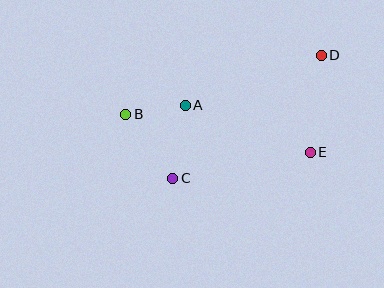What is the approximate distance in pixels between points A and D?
The distance between A and D is approximately 145 pixels.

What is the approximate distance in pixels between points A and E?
The distance between A and E is approximately 133 pixels.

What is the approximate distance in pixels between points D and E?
The distance between D and E is approximately 97 pixels.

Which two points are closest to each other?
Points A and B are closest to each other.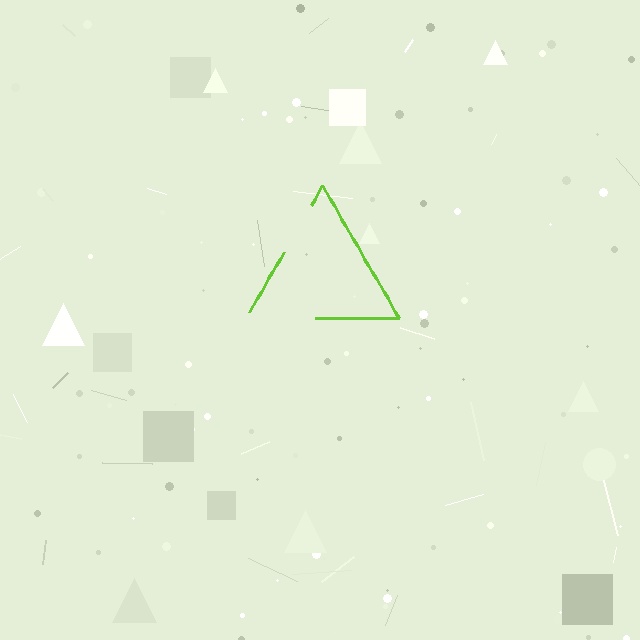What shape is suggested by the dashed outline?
The dashed outline suggests a triangle.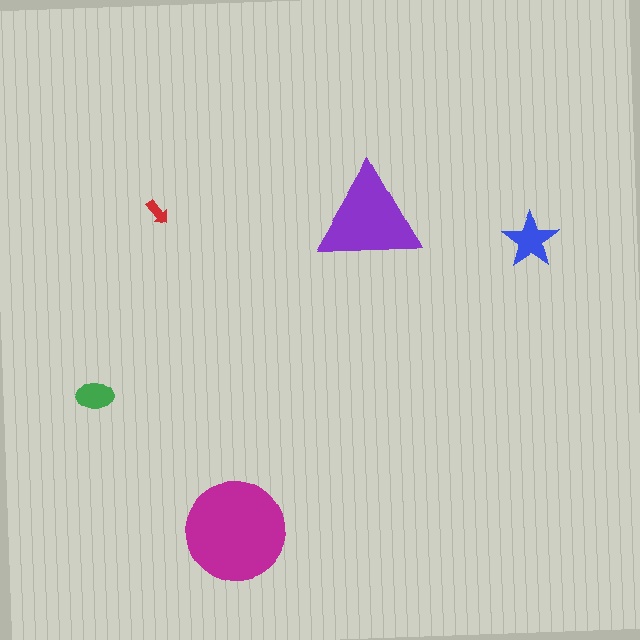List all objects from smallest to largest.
The red arrow, the green ellipse, the blue star, the purple triangle, the magenta circle.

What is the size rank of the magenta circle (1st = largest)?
1st.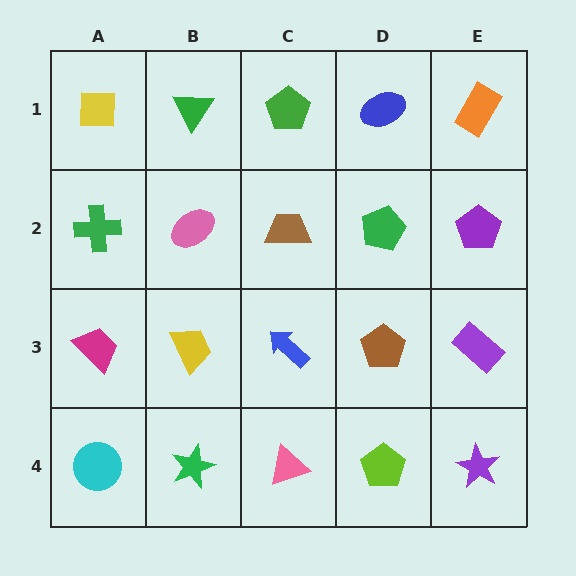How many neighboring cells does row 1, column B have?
3.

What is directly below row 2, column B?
A yellow trapezoid.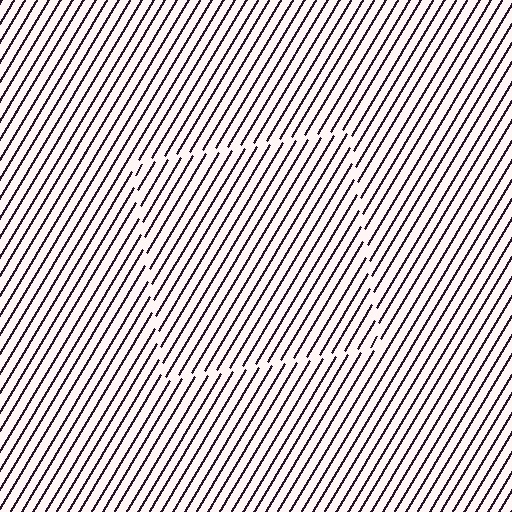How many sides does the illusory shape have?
4 sides — the line-ends trace a square.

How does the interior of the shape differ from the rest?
The interior of the shape contains the same grating, shifted by half a period — the contour is defined by the phase discontinuity where line-ends from the inner and outer gratings abut.